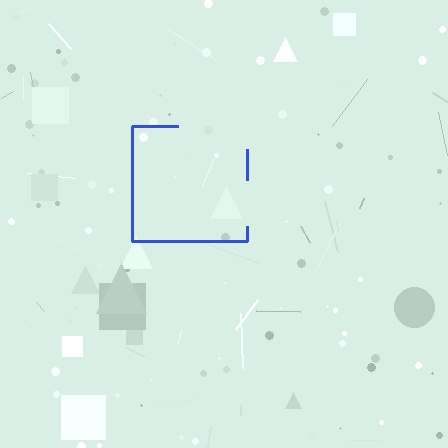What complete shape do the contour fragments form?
The contour fragments form a square.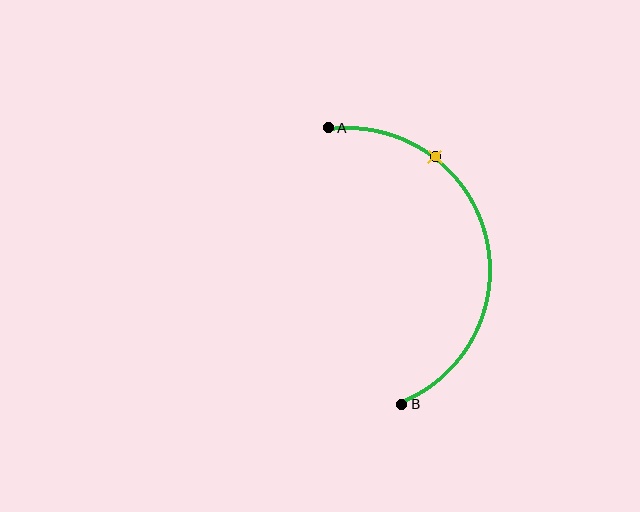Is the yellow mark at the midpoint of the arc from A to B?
No. The yellow mark lies on the arc but is closer to endpoint A. The arc midpoint would be at the point on the curve equidistant along the arc from both A and B.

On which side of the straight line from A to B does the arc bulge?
The arc bulges to the right of the straight line connecting A and B.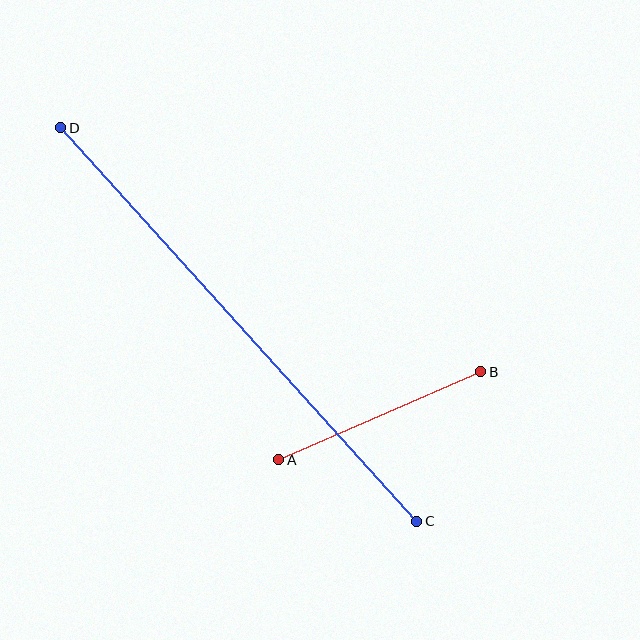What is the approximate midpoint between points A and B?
The midpoint is at approximately (380, 416) pixels.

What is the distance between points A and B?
The distance is approximately 220 pixels.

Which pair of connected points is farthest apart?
Points C and D are farthest apart.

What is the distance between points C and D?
The distance is approximately 531 pixels.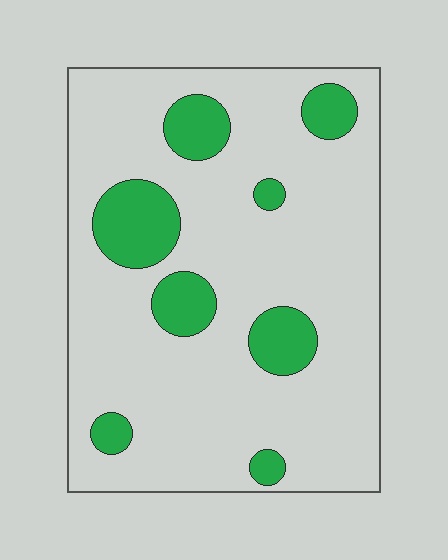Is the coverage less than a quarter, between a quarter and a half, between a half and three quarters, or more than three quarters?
Less than a quarter.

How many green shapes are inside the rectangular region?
8.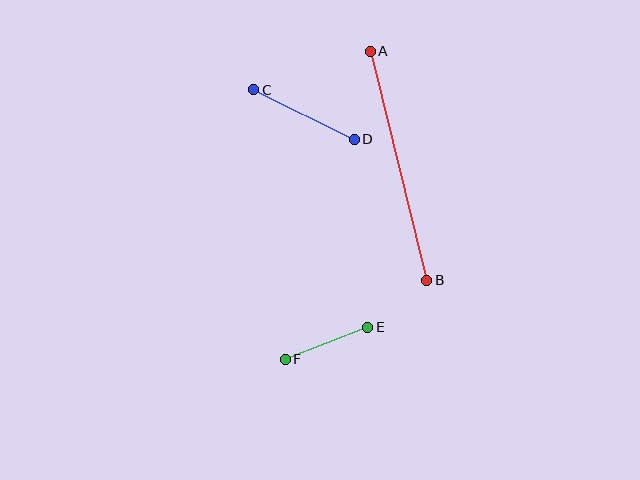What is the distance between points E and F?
The distance is approximately 89 pixels.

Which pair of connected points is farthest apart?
Points A and B are farthest apart.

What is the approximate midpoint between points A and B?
The midpoint is at approximately (398, 166) pixels.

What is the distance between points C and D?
The distance is approximately 112 pixels.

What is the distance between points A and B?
The distance is approximately 236 pixels.